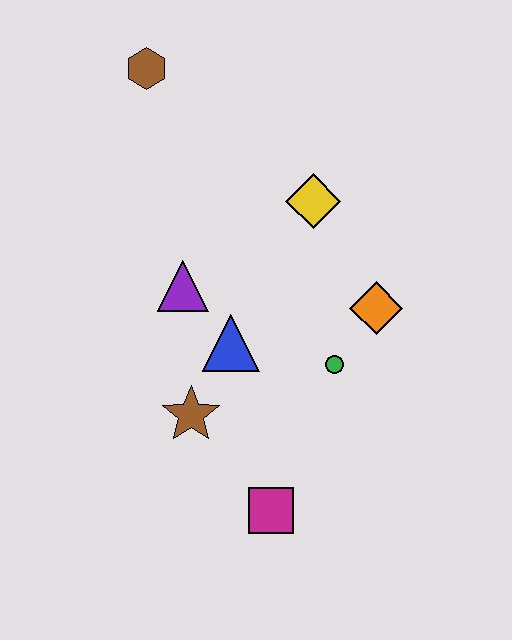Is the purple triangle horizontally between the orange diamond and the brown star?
No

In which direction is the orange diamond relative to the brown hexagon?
The orange diamond is below the brown hexagon.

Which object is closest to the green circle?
The orange diamond is closest to the green circle.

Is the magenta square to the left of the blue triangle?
No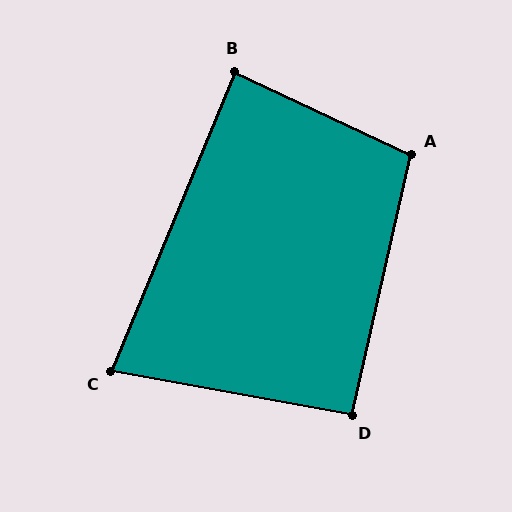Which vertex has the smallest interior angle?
C, at approximately 78 degrees.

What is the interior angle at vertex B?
Approximately 87 degrees (approximately right).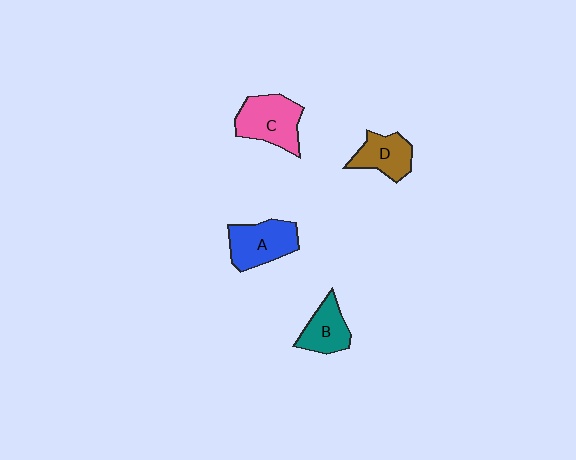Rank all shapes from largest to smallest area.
From largest to smallest: C (pink), A (blue), D (brown), B (teal).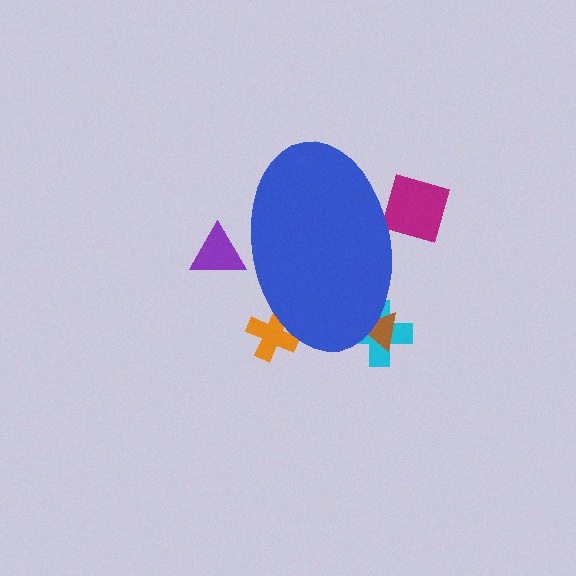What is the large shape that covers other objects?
A blue ellipse.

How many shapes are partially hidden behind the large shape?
5 shapes are partially hidden.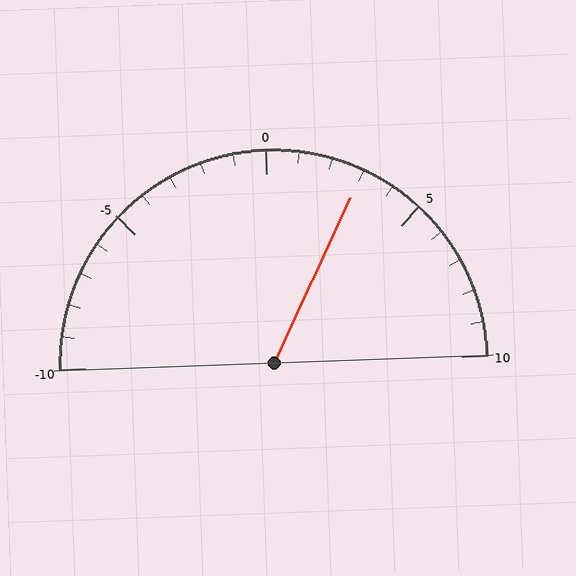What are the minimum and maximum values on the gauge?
The gauge ranges from -10 to 10.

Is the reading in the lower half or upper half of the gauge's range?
The reading is in the upper half of the range (-10 to 10).